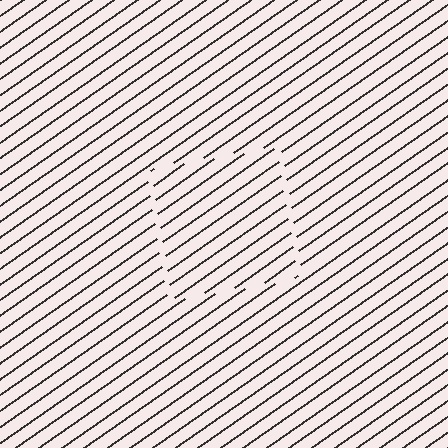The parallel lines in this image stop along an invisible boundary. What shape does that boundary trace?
An illusory square. The interior of the shape contains the same grating, shifted by half a period — the contour is defined by the phase discontinuity where line-ends from the inner and outer gratings abut.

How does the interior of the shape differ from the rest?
The interior of the shape contains the same grating, shifted by half a period — the contour is defined by the phase discontinuity where line-ends from the inner and outer gratings abut.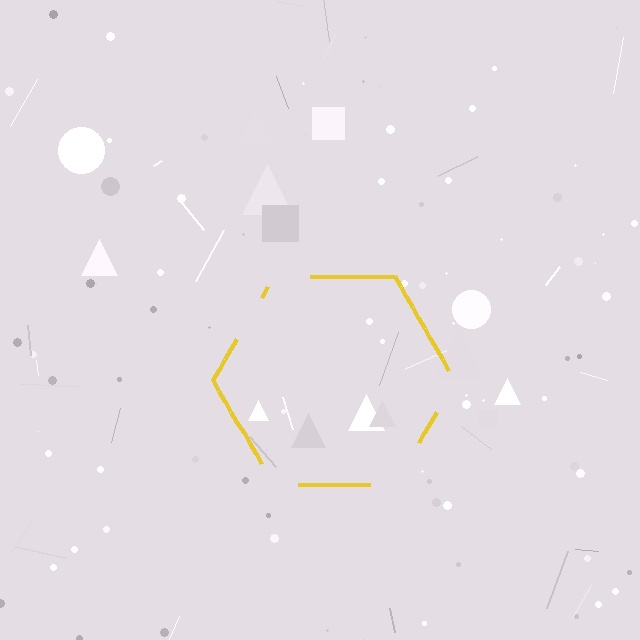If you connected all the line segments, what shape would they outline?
They would outline a hexagon.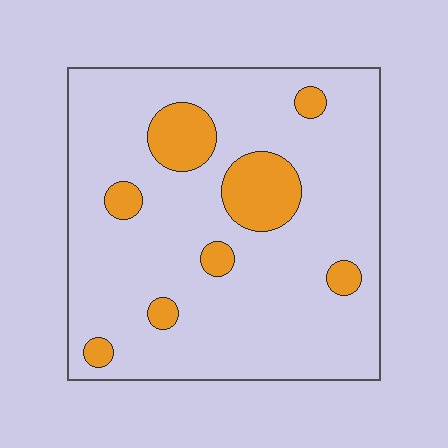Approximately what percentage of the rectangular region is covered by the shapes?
Approximately 15%.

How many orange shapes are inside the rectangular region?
8.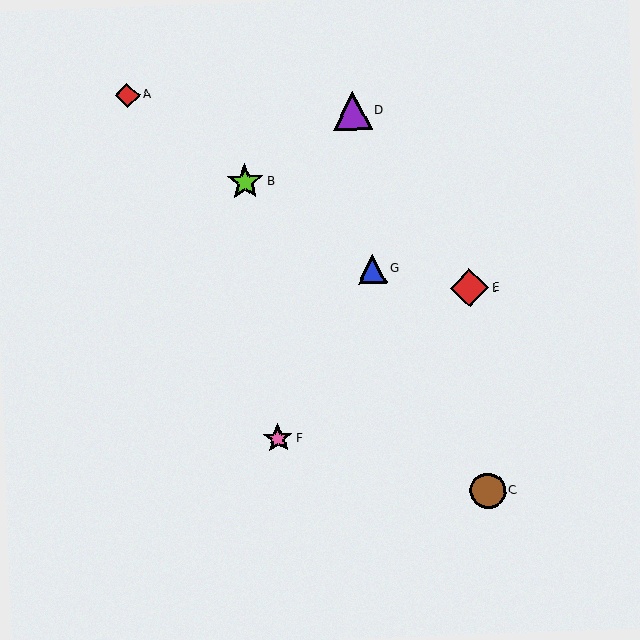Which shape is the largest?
The red diamond (labeled E) is the largest.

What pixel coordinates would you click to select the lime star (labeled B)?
Click at (245, 182) to select the lime star B.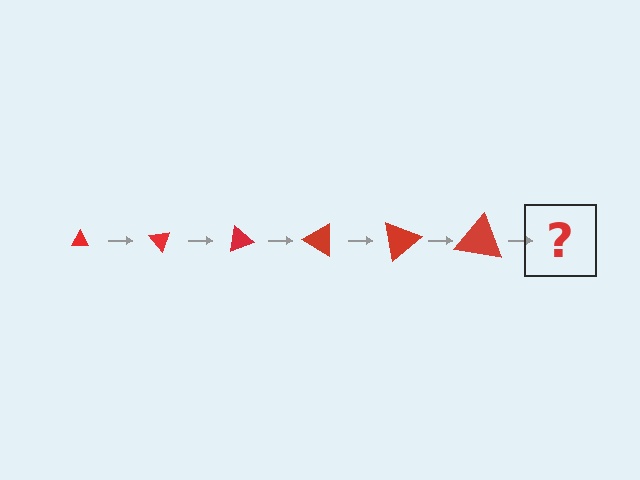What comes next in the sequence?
The next element should be a triangle, larger than the previous one and rotated 300 degrees from the start.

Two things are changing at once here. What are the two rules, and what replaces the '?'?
The two rules are that the triangle grows larger each step and it rotates 50 degrees each step. The '?' should be a triangle, larger than the previous one and rotated 300 degrees from the start.